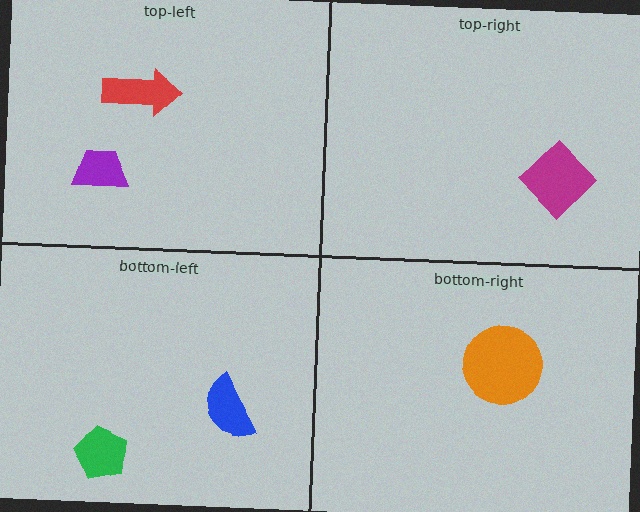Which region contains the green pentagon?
The bottom-left region.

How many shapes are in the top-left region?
2.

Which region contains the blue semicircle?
The bottom-left region.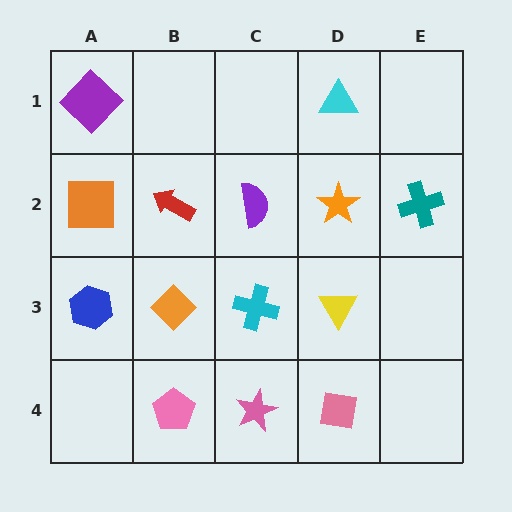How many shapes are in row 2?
5 shapes.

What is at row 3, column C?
A cyan cross.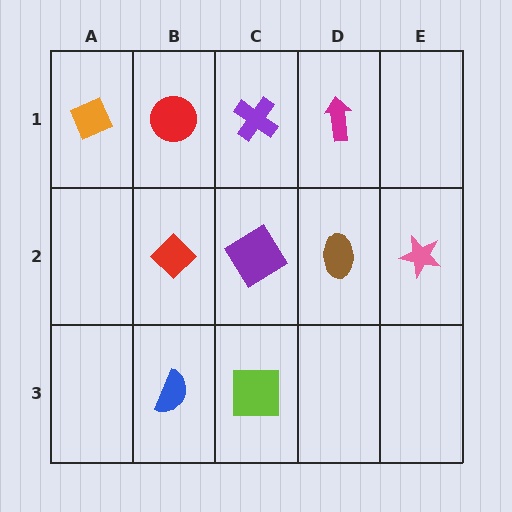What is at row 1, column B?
A red circle.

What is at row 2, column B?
A red diamond.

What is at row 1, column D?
A magenta arrow.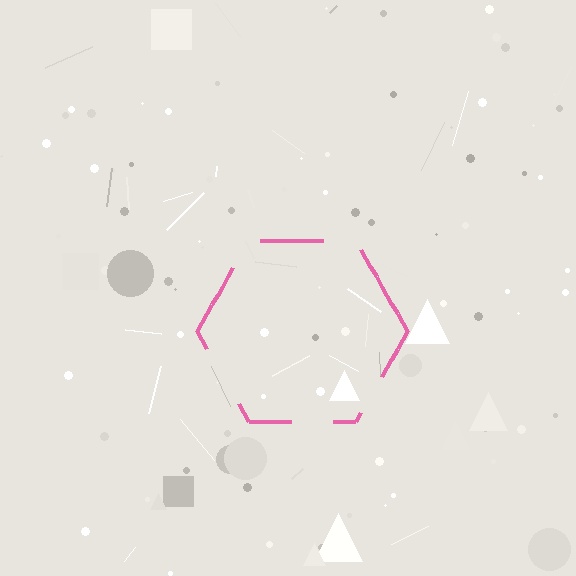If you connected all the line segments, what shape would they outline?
They would outline a hexagon.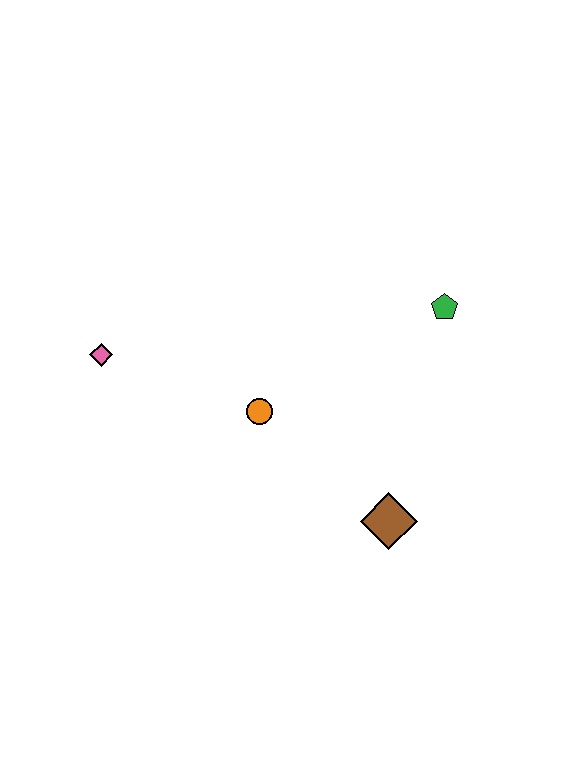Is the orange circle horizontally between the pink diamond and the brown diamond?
Yes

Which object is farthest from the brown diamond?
The pink diamond is farthest from the brown diamond.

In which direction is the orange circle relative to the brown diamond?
The orange circle is to the left of the brown diamond.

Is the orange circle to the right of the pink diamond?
Yes